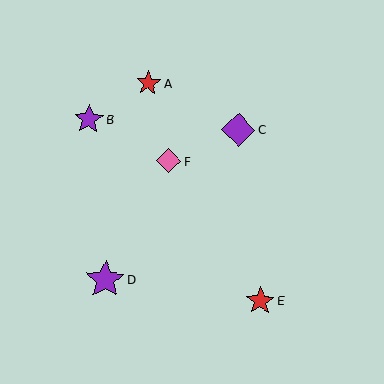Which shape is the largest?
The purple star (labeled D) is the largest.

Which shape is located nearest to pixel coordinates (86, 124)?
The purple star (labeled B) at (89, 119) is nearest to that location.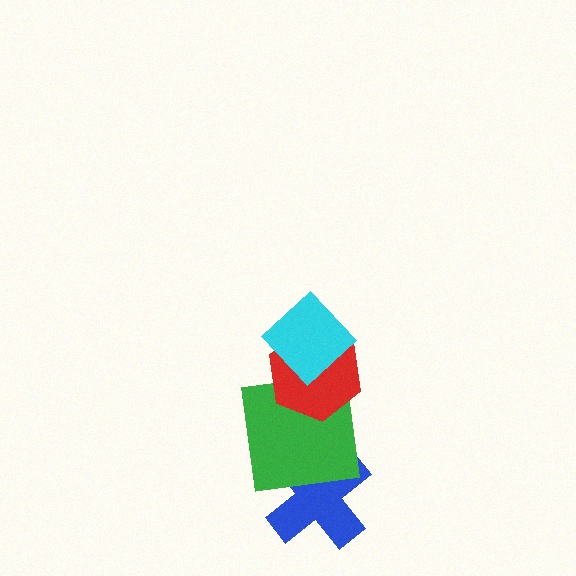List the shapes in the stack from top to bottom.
From top to bottom: the cyan diamond, the red hexagon, the green square, the blue cross.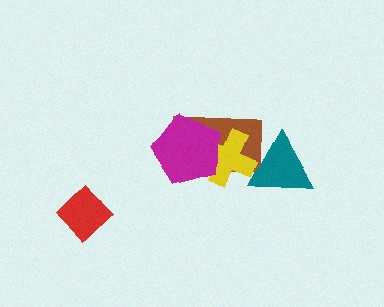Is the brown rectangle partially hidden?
Yes, it is partially covered by another shape.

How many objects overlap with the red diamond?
0 objects overlap with the red diamond.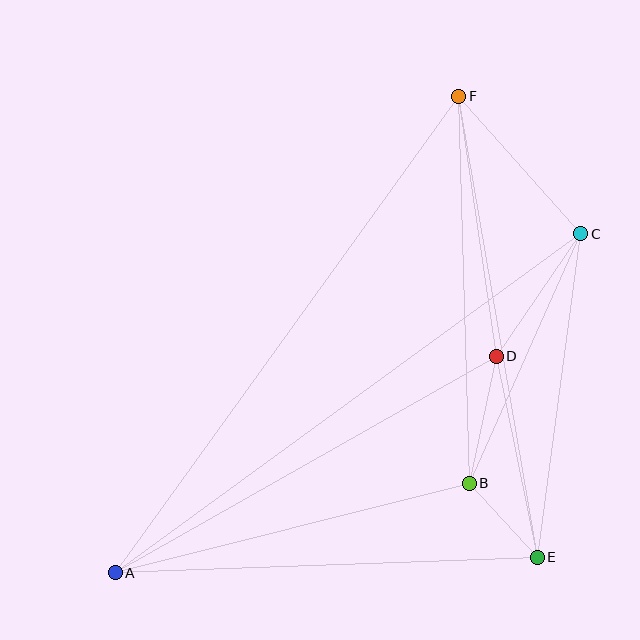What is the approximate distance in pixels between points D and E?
The distance between D and E is approximately 205 pixels.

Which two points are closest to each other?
Points B and E are closest to each other.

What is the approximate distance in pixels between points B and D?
The distance between B and D is approximately 130 pixels.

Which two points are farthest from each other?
Points A and F are farthest from each other.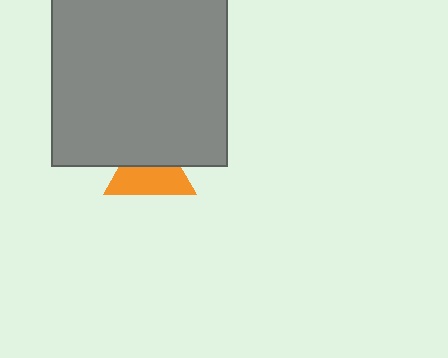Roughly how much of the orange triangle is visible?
About half of it is visible (roughly 56%).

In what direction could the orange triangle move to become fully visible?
The orange triangle could move down. That would shift it out from behind the gray square entirely.